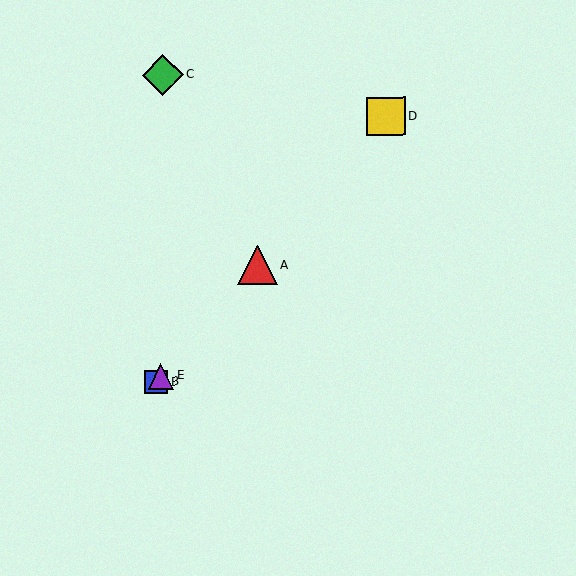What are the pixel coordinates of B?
Object B is at (157, 381).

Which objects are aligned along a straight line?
Objects A, B, D, E are aligned along a straight line.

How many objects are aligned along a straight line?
4 objects (A, B, D, E) are aligned along a straight line.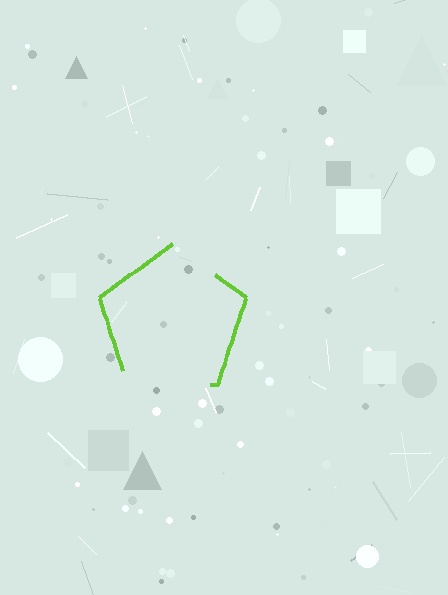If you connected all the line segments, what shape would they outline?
They would outline a pentagon.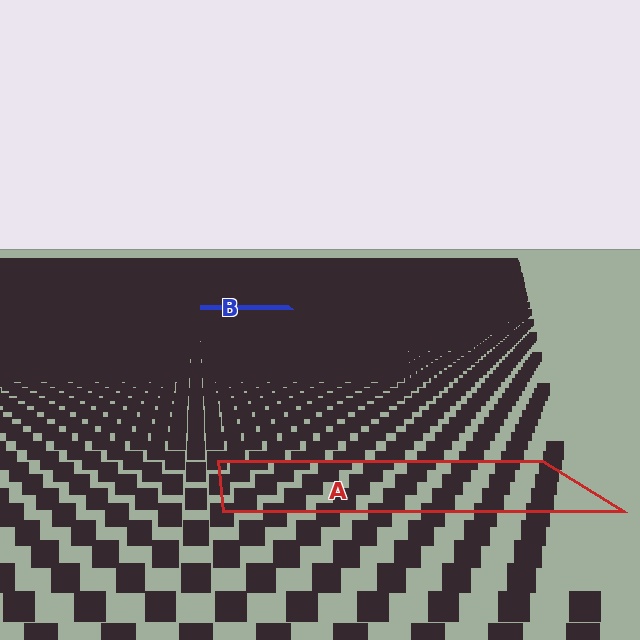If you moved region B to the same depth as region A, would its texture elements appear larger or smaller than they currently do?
They would appear larger. At a closer depth, the same texture elements are projected at a bigger on-screen size.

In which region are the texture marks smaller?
The texture marks are smaller in region B, because it is farther away.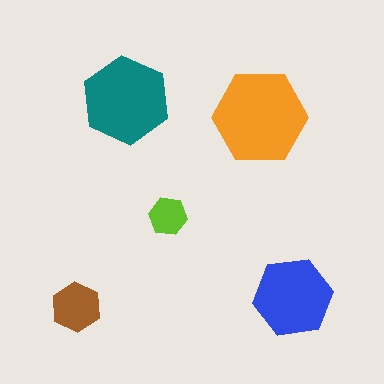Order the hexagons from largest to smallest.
the orange one, the teal one, the blue one, the brown one, the lime one.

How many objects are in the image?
There are 5 objects in the image.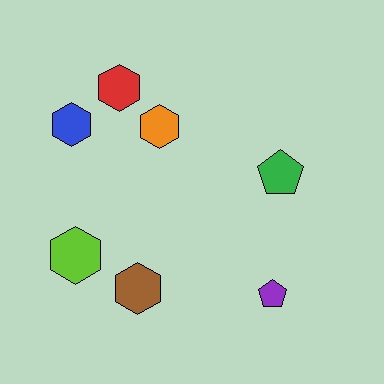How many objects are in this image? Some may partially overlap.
There are 7 objects.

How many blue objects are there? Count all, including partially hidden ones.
There is 1 blue object.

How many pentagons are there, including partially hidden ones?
There are 2 pentagons.